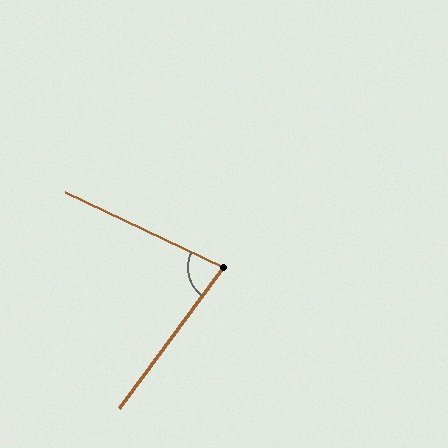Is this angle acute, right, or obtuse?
It is acute.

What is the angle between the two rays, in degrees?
Approximately 79 degrees.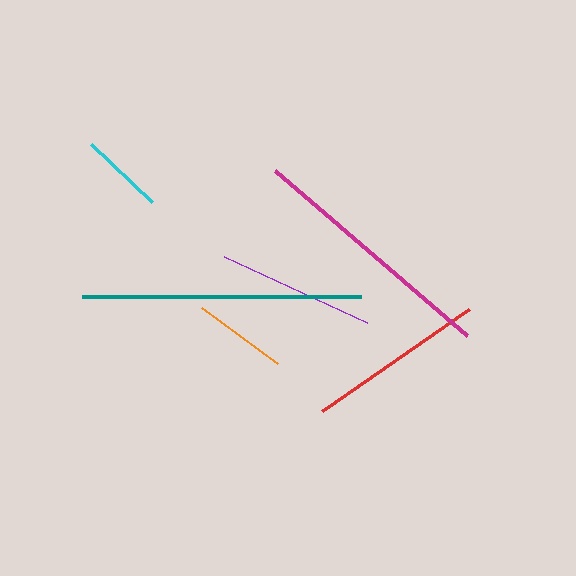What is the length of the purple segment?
The purple segment is approximately 159 pixels long.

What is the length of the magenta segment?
The magenta segment is approximately 253 pixels long.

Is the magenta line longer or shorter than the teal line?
The teal line is longer than the magenta line.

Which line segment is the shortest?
The cyan line is the shortest at approximately 84 pixels.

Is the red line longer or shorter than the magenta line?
The magenta line is longer than the red line.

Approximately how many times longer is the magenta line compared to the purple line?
The magenta line is approximately 1.6 times the length of the purple line.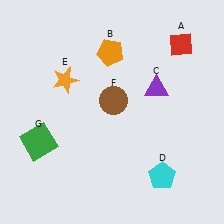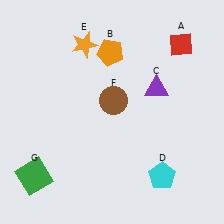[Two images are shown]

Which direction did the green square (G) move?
The green square (G) moved down.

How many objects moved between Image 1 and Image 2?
2 objects moved between the two images.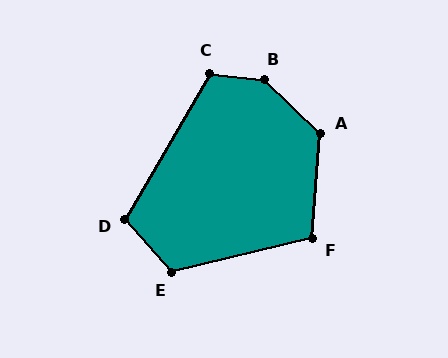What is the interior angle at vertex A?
Approximately 129 degrees (obtuse).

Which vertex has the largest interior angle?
B, at approximately 144 degrees.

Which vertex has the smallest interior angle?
F, at approximately 108 degrees.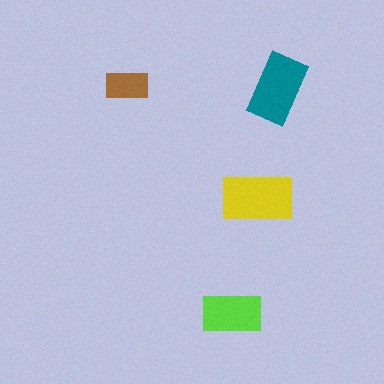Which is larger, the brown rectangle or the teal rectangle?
The teal one.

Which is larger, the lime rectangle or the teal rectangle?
The teal one.